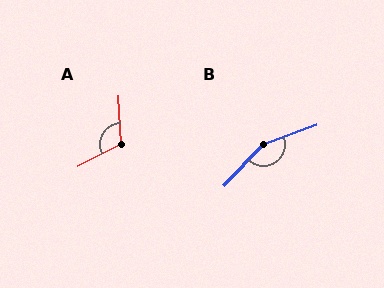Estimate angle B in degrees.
Approximately 153 degrees.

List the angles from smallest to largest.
A (114°), B (153°).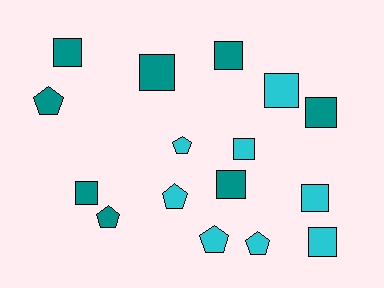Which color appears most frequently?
Cyan, with 8 objects.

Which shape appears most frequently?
Square, with 10 objects.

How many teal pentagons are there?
There are 2 teal pentagons.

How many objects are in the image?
There are 16 objects.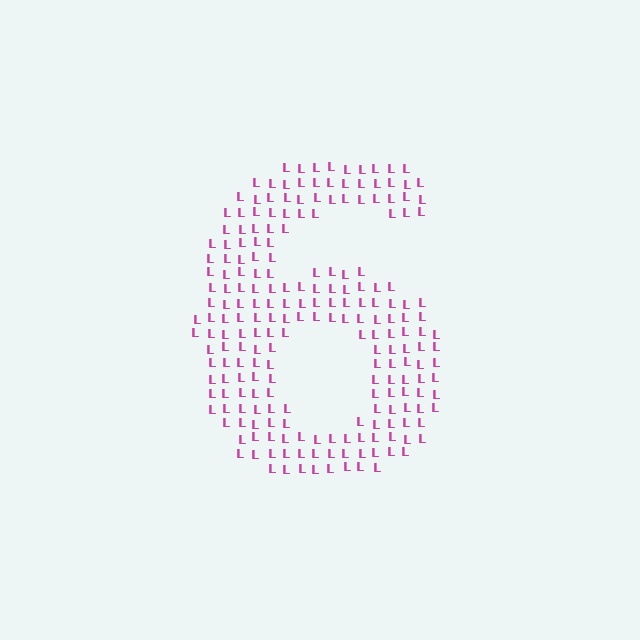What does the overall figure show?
The overall figure shows the digit 6.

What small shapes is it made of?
It is made of small letter L's.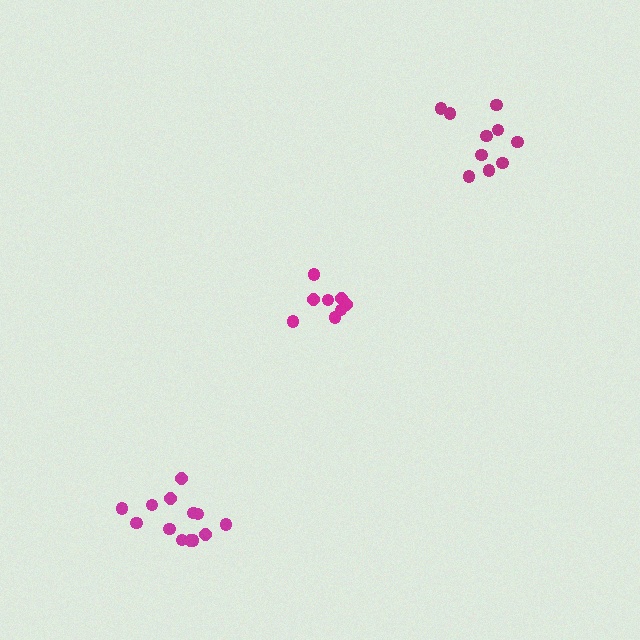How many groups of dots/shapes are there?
There are 3 groups.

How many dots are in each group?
Group 1: 13 dots, Group 2: 10 dots, Group 3: 8 dots (31 total).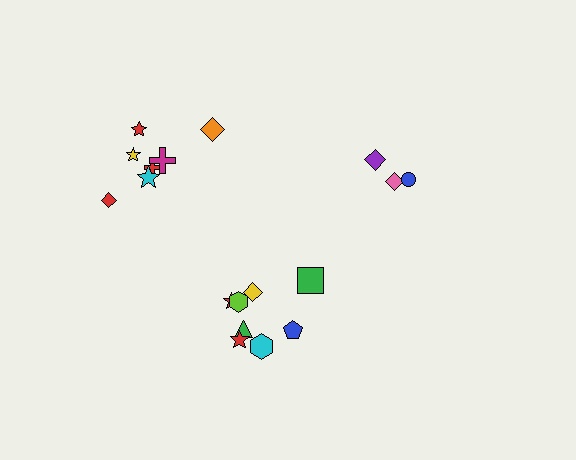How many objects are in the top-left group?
There are 7 objects.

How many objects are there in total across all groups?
There are 18 objects.